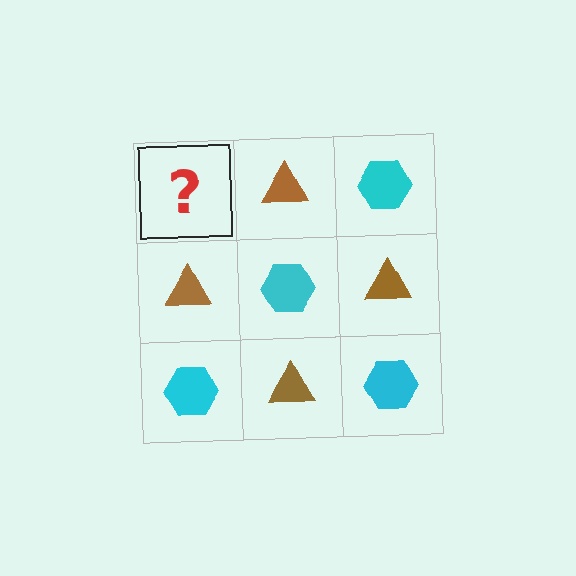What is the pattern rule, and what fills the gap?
The rule is that it alternates cyan hexagon and brown triangle in a checkerboard pattern. The gap should be filled with a cyan hexagon.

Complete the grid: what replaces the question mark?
The question mark should be replaced with a cyan hexagon.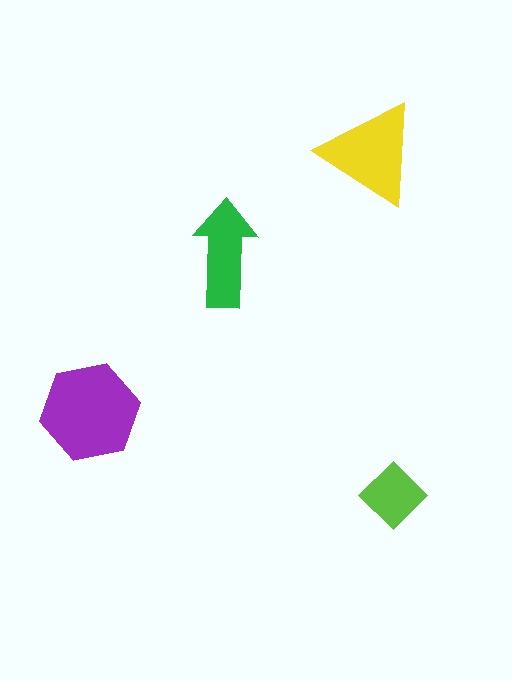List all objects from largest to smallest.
The purple hexagon, the yellow triangle, the green arrow, the lime diamond.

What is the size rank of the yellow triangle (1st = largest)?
2nd.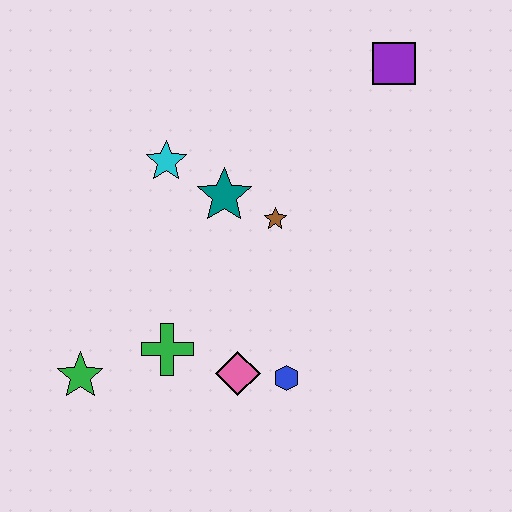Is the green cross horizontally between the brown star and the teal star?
No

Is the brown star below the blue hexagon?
No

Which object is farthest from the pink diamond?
The purple square is farthest from the pink diamond.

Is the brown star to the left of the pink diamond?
No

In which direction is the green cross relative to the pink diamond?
The green cross is to the left of the pink diamond.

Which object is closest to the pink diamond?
The blue hexagon is closest to the pink diamond.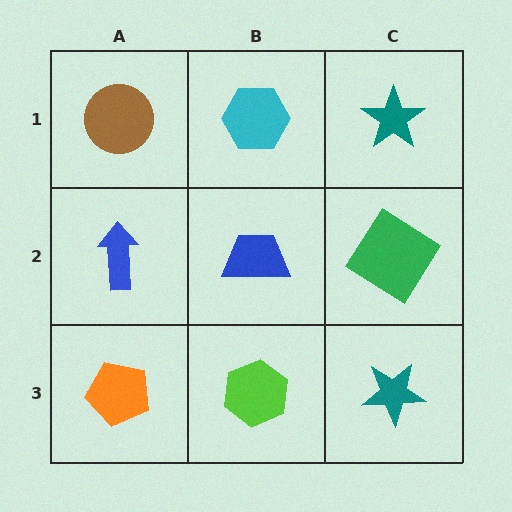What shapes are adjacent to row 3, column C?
A green diamond (row 2, column C), a lime hexagon (row 3, column B).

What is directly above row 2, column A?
A brown circle.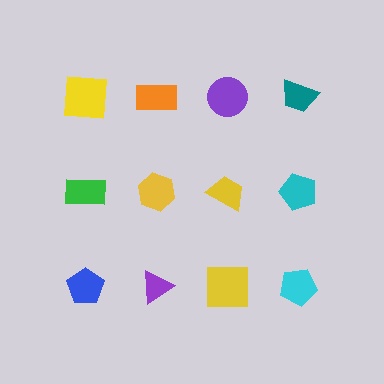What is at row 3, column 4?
A cyan pentagon.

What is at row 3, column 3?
A yellow square.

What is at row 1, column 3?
A purple circle.